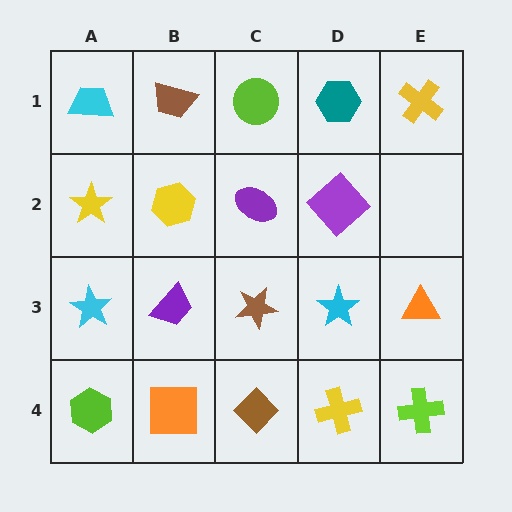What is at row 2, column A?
A yellow star.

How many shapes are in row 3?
5 shapes.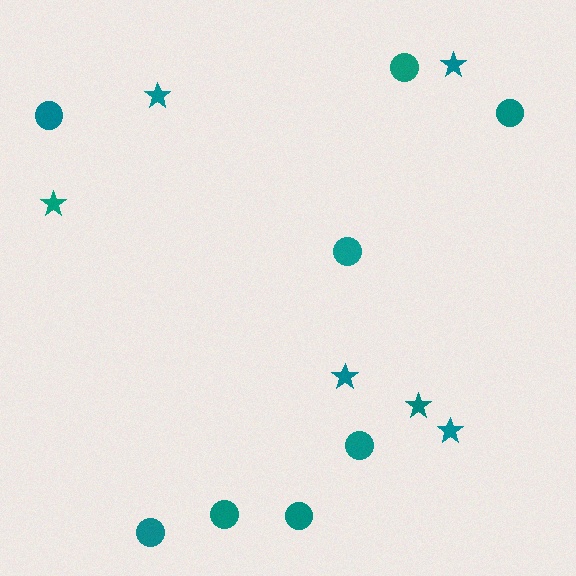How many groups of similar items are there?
There are 2 groups: one group of circles (8) and one group of stars (6).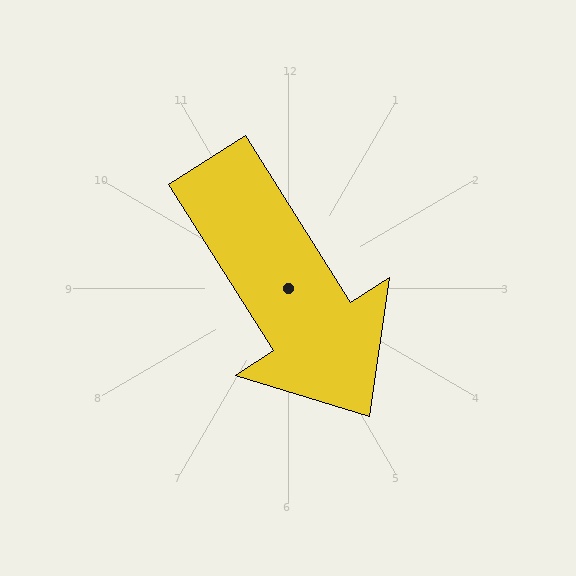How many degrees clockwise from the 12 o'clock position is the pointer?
Approximately 148 degrees.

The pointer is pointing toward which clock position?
Roughly 5 o'clock.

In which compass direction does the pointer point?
Southeast.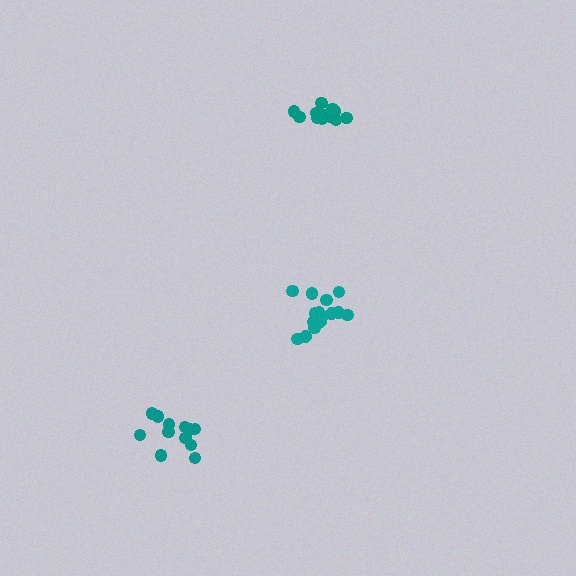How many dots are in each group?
Group 1: 12 dots, Group 2: 16 dots, Group 3: 12 dots (40 total).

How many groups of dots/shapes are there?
There are 3 groups.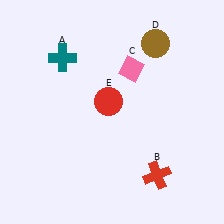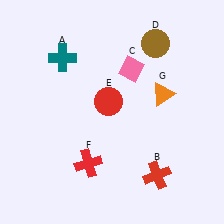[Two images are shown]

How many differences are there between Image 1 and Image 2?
There are 2 differences between the two images.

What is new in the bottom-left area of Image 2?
A red cross (F) was added in the bottom-left area of Image 2.